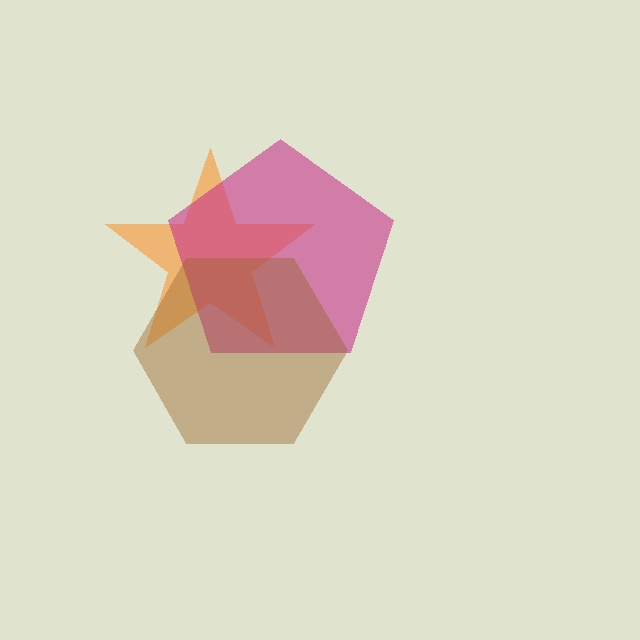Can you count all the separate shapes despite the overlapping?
Yes, there are 3 separate shapes.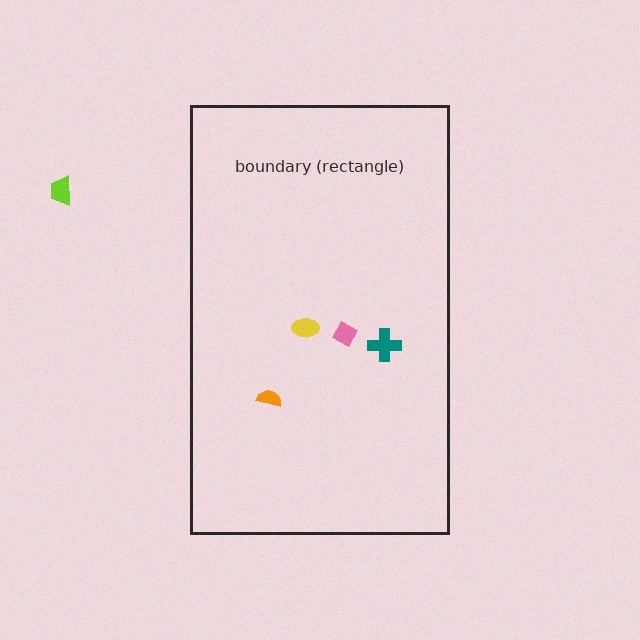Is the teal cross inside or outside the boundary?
Inside.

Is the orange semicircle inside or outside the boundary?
Inside.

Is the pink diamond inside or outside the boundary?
Inside.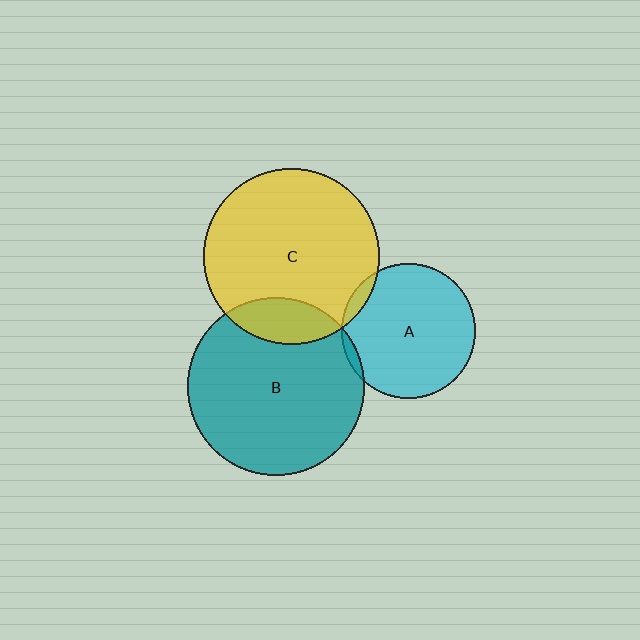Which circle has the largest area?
Circle B (teal).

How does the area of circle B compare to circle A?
Approximately 1.7 times.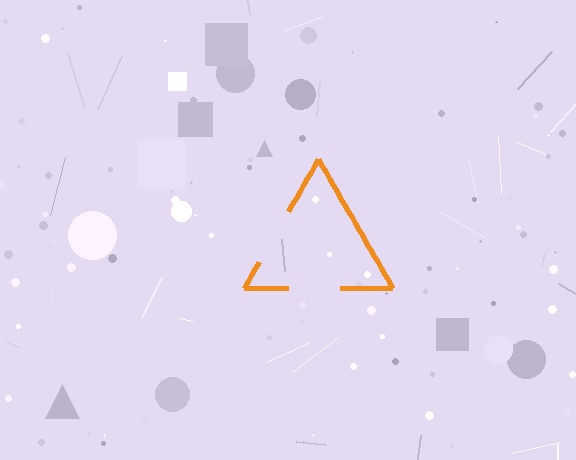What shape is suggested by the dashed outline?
The dashed outline suggests a triangle.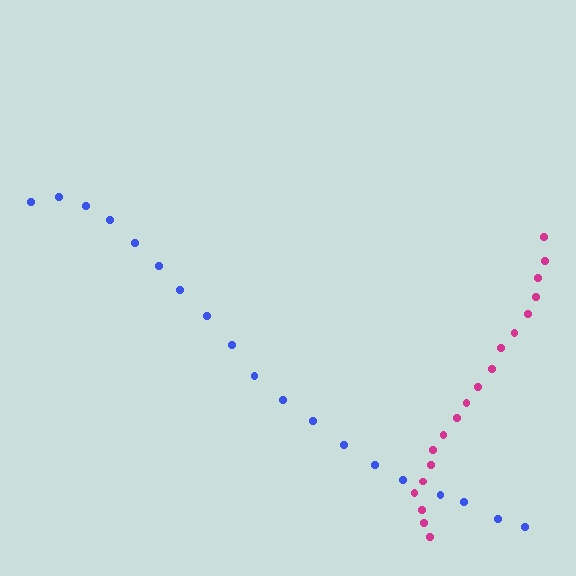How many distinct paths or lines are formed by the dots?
There are 2 distinct paths.